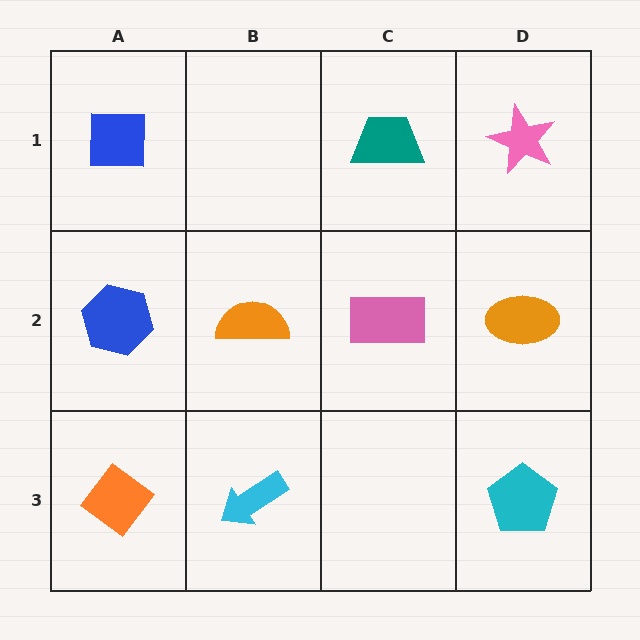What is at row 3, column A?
An orange diamond.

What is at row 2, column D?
An orange ellipse.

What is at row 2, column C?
A pink rectangle.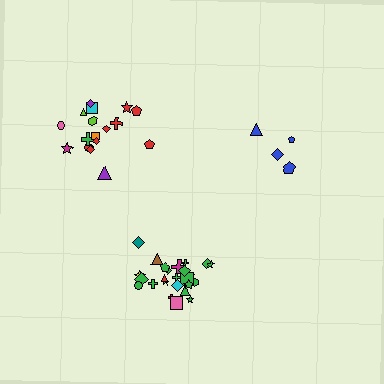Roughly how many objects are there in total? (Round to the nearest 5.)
Roughly 45 objects in total.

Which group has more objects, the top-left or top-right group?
The top-left group.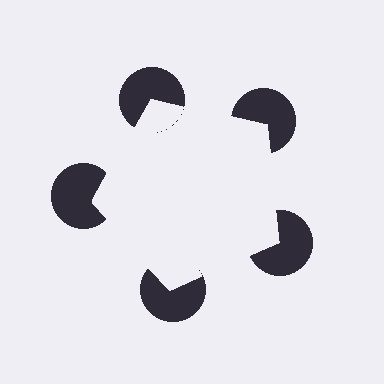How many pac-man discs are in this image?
There are 5 — one at each vertex of the illusory pentagon.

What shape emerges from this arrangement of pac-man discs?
An illusory pentagon — its edges are inferred from the aligned wedge cuts in the pac-man discs, not physically drawn.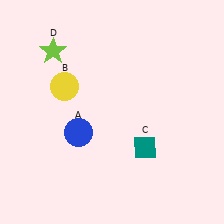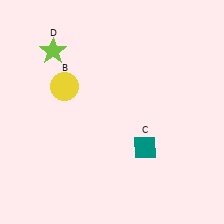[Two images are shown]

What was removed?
The blue circle (A) was removed in Image 2.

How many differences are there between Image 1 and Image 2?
There is 1 difference between the two images.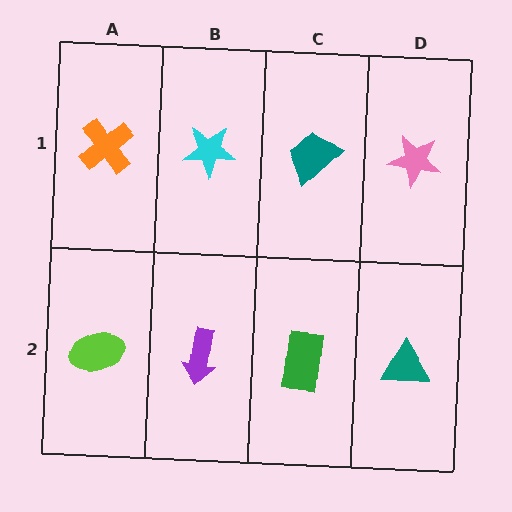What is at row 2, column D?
A teal triangle.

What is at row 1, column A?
An orange cross.